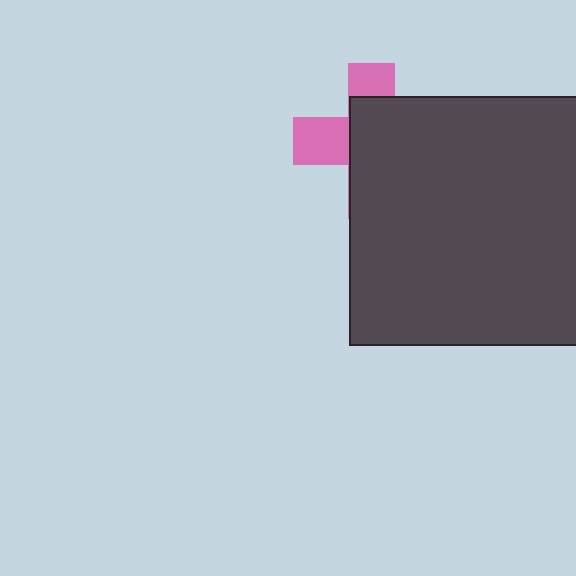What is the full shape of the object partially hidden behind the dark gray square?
The partially hidden object is a pink cross.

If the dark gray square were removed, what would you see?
You would see the complete pink cross.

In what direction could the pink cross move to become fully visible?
The pink cross could move left. That would shift it out from behind the dark gray square entirely.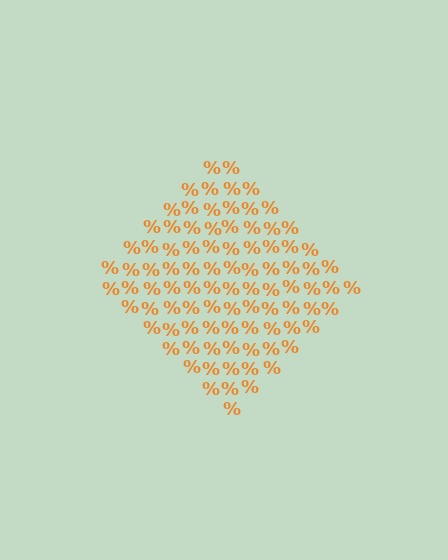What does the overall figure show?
The overall figure shows a diamond.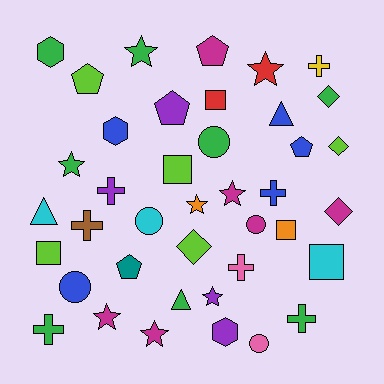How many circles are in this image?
There are 5 circles.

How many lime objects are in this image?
There are 5 lime objects.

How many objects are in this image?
There are 40 objects.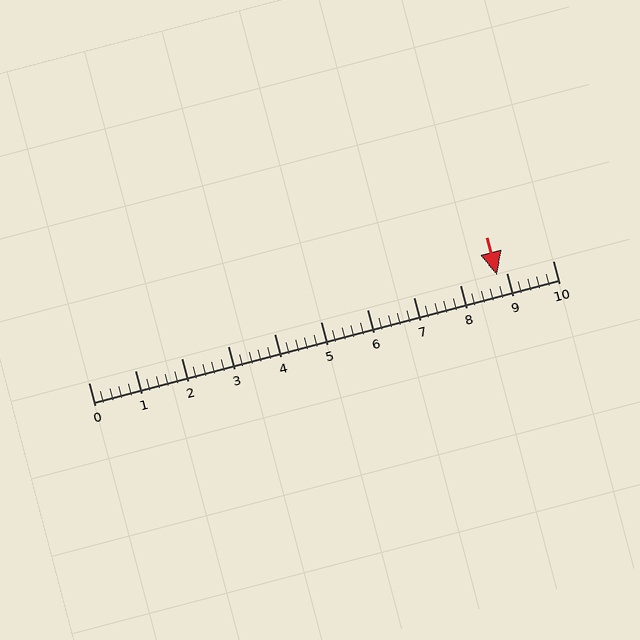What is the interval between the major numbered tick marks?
The major tick marks are spaced 1 units apart.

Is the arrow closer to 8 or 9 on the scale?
The arrow is closer to 9.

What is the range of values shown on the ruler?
The ruler shows values from 0 to 10.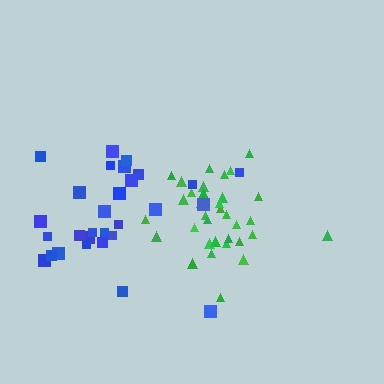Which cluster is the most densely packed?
Green.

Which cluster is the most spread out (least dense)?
Blue.